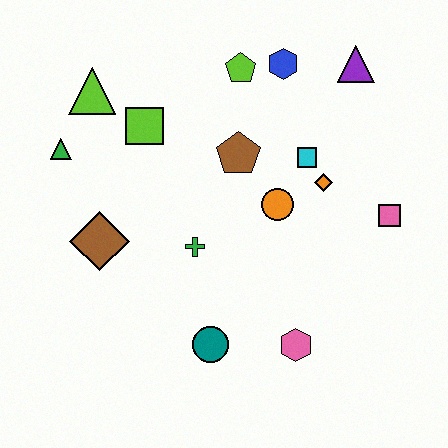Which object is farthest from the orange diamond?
The green triangle is farthest from the orange diamond.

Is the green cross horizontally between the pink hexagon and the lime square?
Yes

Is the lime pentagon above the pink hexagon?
Yes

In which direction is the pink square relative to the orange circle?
The pink square is to the right of the orange circle.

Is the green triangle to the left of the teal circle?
Yes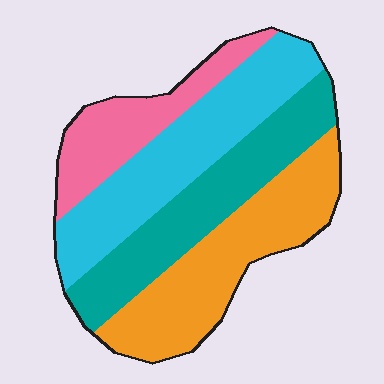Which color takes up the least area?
Pink, at roughly 15%.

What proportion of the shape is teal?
Teal takes up about one quarter (1/4) of the shape.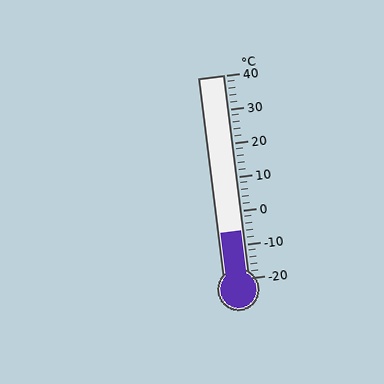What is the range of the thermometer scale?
The thermometer scale ranges from -20°C to 40°C.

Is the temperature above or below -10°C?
The temperature is above -10°C.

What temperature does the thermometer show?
The thermometer shows approximately -6°C.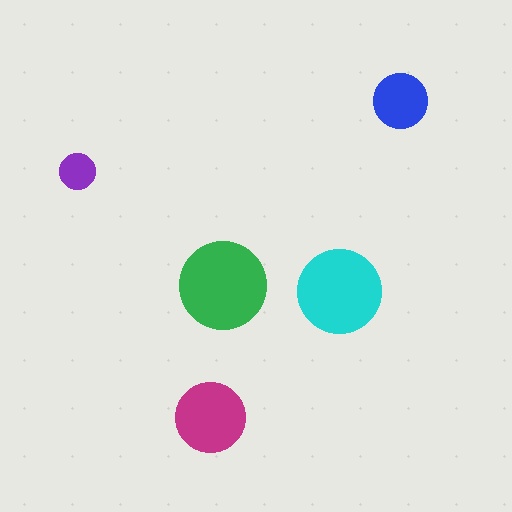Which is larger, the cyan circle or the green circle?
The green one.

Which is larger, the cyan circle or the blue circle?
The cyan one.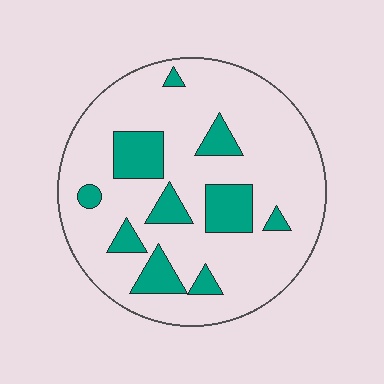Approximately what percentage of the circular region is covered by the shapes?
Approximately 20%.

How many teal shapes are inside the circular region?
10.